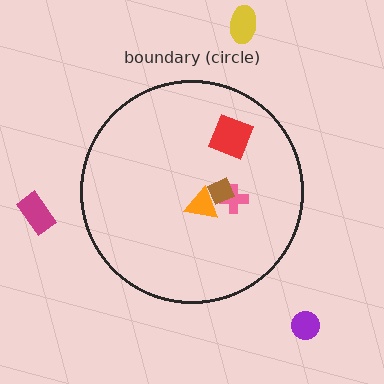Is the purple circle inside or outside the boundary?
Outside.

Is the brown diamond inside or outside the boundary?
Inside.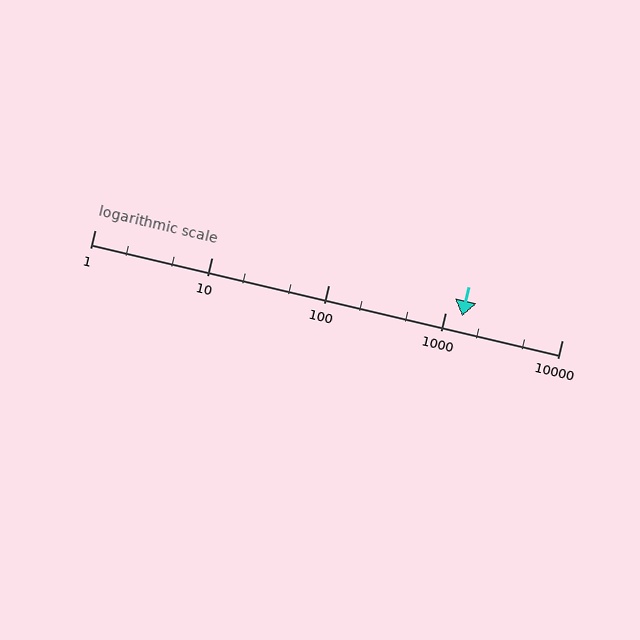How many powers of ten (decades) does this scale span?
The scale spans 4 decades, from 1 to 10000.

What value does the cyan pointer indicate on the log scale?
The pointer indicates approximately 1400.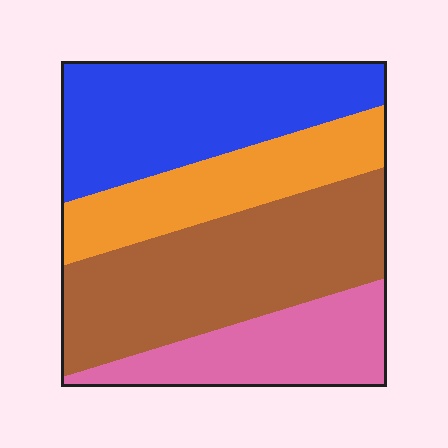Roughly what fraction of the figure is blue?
Blue takes up between a sixth and a third of the figure.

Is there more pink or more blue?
Blue.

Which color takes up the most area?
Brown, at roughly 35%.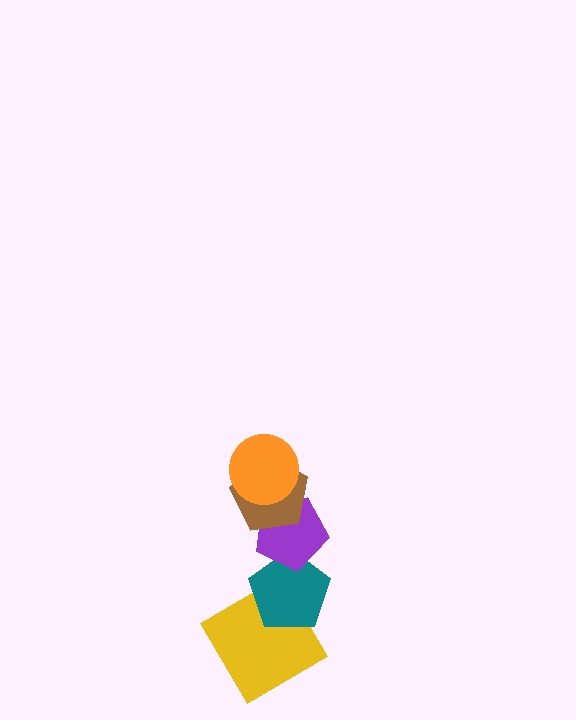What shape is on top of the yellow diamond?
The teal pentagon is on top of the yellow diamond.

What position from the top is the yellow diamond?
The yellow diamond is 5th from the top.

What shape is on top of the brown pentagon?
The orange circle is on top of the brown pentagon.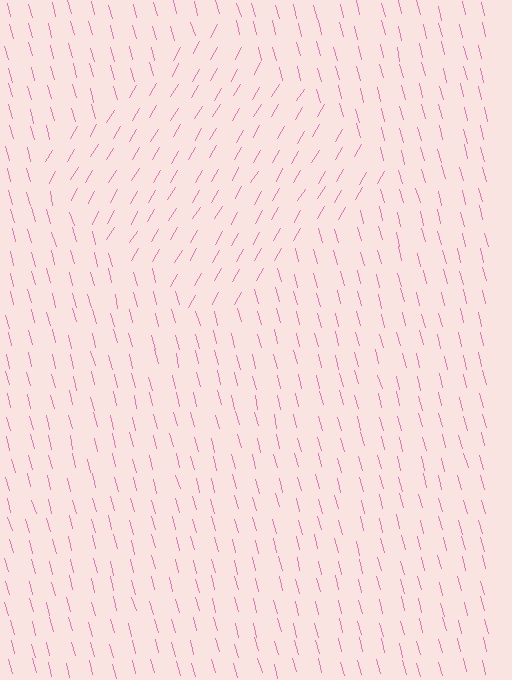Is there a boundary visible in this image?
Yes, there is a texture boundary formed by a change in line orientation.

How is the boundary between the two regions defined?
The boundary is defined purely by a change in line orientation (approximately 45 degrees difference). All lines are the same color and thickness.